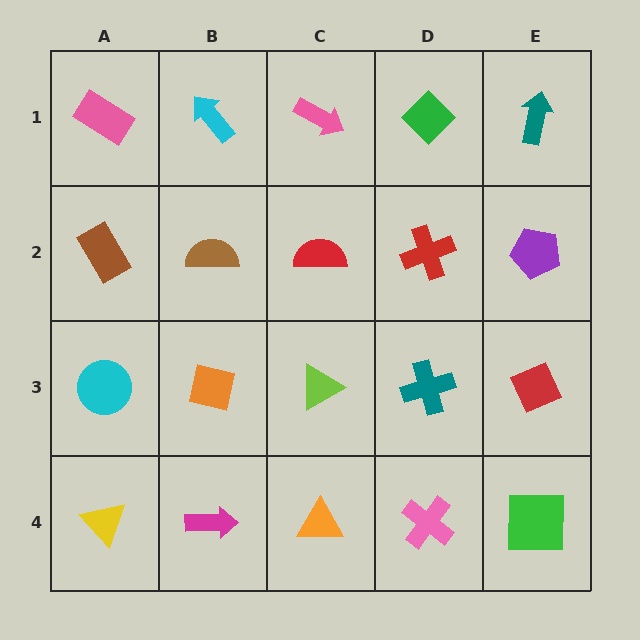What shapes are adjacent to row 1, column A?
A brown rectangle (row 2, column A), a cyan arrow (row 1, column B).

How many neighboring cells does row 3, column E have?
3.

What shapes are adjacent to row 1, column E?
A purple pentagon (row 2, column E), a green diamond (row 1, column D).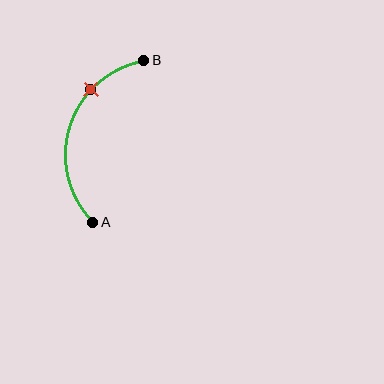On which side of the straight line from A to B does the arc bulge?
The arc bulges to the left of the straight line connecting A and B.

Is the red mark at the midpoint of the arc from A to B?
No. The red mark lies on the arc but is closer to endpoint B. The arc midpoint would be at the point on the curve equidistant along the arc from both A and B.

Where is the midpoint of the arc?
The arc midpoint is the point on the curve farthest from the straight line joining A and B. It sits to the left of that line.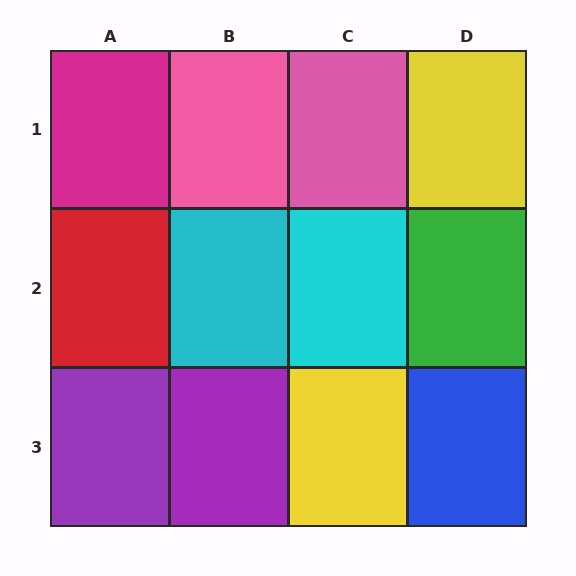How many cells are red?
1 cell is red.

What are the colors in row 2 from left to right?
Red, cyan, cyan, green.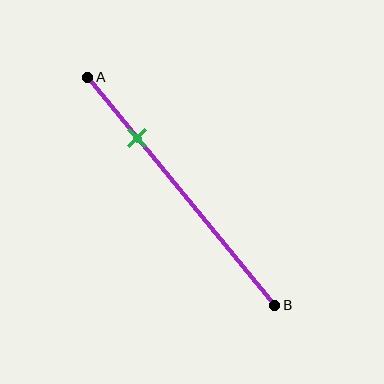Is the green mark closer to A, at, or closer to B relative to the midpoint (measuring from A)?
The green mark is closer to point A than the midpoint of segment AB.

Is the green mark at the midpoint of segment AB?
No, the mark is at about 25% from A, not at the 50% midpoint.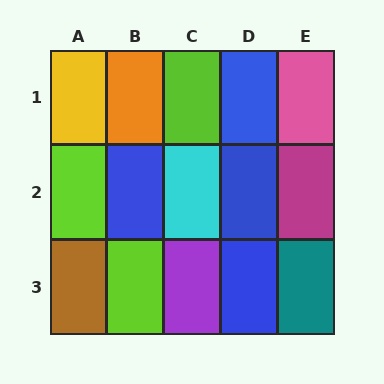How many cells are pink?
1 cell is pink.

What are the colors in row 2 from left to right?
Lime, blue, cyan, blue, magenta.